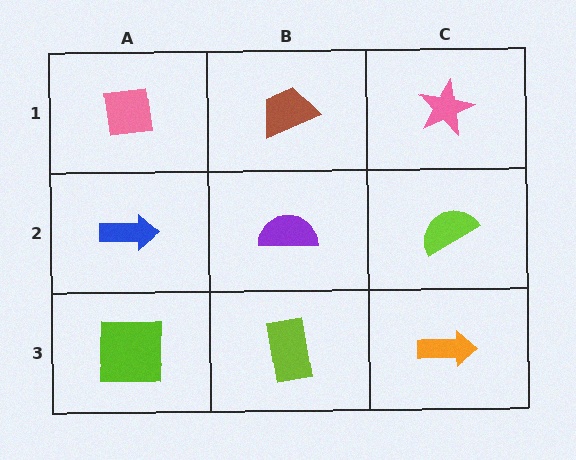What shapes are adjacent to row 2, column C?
A pink star (row 1, column C), an orange arrow (row 3, column C), a purple semicircle (row 2, column B).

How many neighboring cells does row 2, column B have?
4.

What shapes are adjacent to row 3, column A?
A blue arrow (row 2, column A), a lime rectangle (row 3, column B).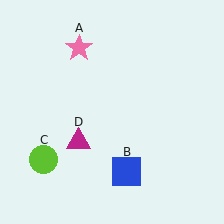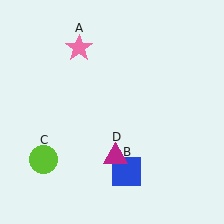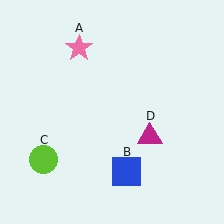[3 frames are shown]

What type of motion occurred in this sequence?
The magenta triangle (object D) rotated counterclockwise around the center of the scene.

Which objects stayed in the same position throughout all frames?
Pink star (object A) and blue square (object B) and lime circle (object C) remained stationary.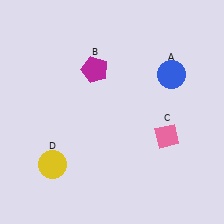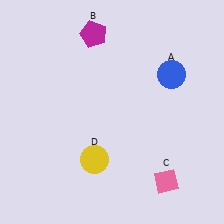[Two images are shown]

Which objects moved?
The objects that moved are: the magenta pentagon (B), the pink diamond (C), the yellow circle (D).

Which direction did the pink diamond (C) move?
The pink diamond (C) moved down.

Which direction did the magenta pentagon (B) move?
The magenta pentagon (B) moved up.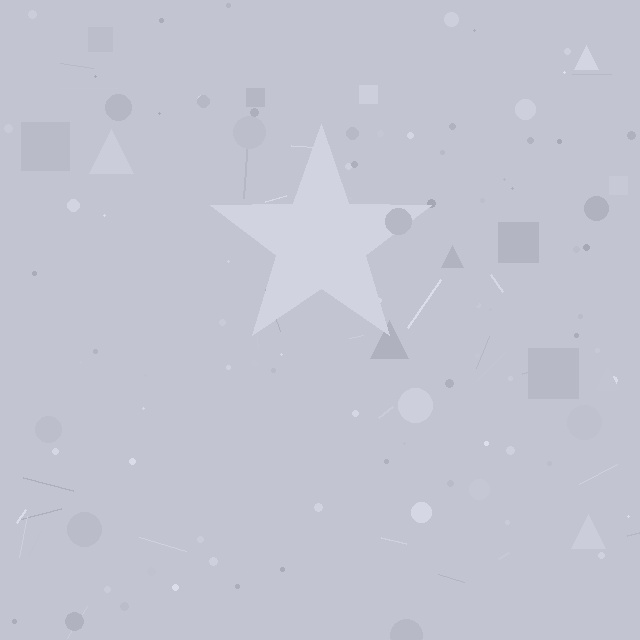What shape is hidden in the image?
A star is hidden in the image.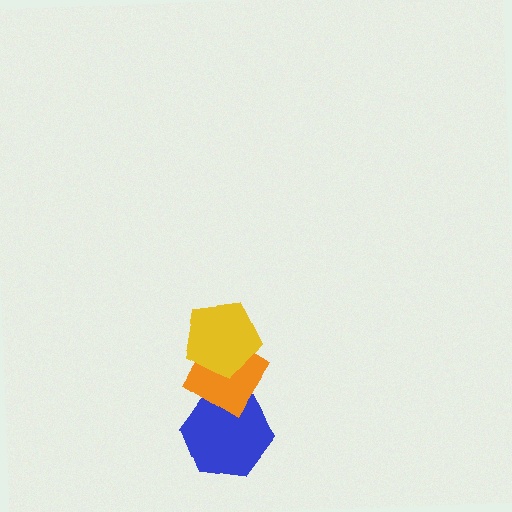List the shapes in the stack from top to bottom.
From top to bottom: the yellow pentagon, the orange diamond, the blue hexagon.